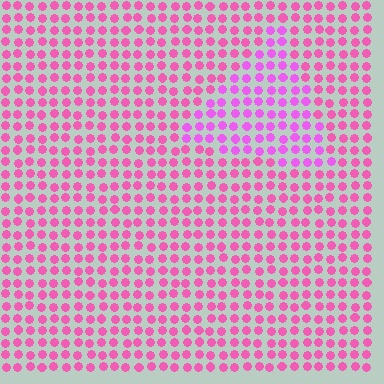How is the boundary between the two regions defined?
The boundary is defined purely by a slight shift in hue (about 26 degrees). Spacing, size, and orientation are identical on both sides.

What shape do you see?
I see a triangle.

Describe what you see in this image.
The image is filled with small pink elements in a uniform arrangement. A triangle-shaped region is visible where the elements are tinted to a slightly different hue, forming a subtle color boundary.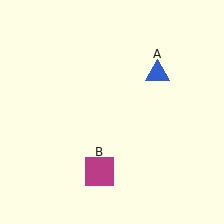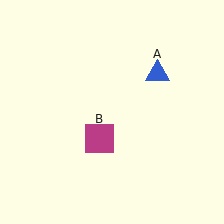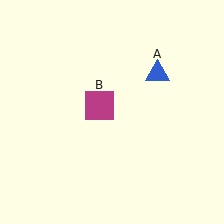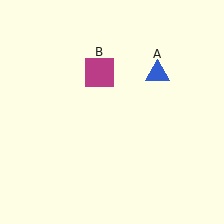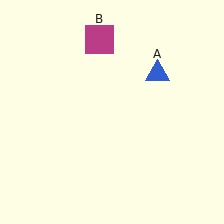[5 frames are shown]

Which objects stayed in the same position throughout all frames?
Blue triangle (object A) remained stationary.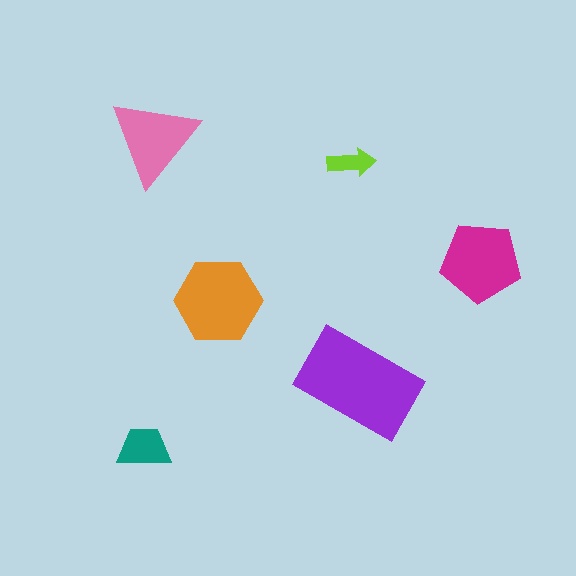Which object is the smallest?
The lime arrow.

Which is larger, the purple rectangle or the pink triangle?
The purple rectangle.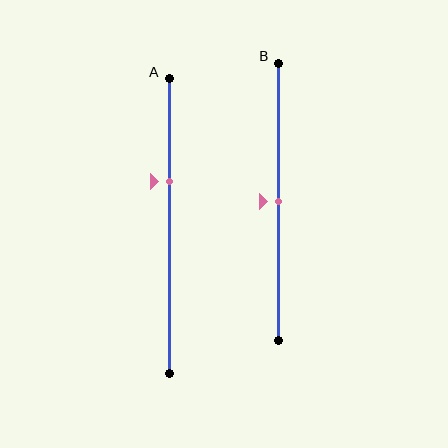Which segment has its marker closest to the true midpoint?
Segment B has its marker closest to the true midpoint.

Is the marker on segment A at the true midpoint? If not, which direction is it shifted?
No, the marker on segment A is shifted upward by about 15% of the segment length.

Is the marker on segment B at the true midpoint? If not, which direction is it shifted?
Yes, the marker on segment B is at the true midpoint.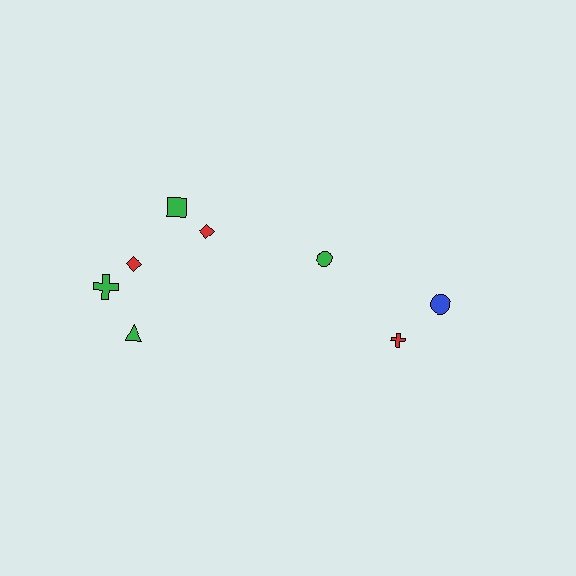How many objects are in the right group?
There are 3 objects.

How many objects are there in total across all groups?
There are 8 objects.